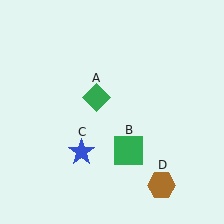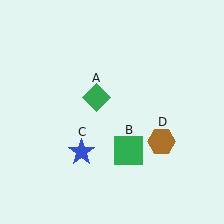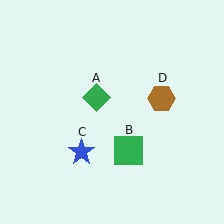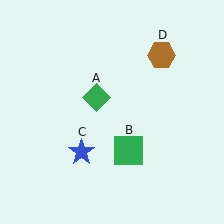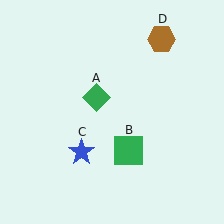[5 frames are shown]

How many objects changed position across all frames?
1 object changed position: brown hexagon (object D).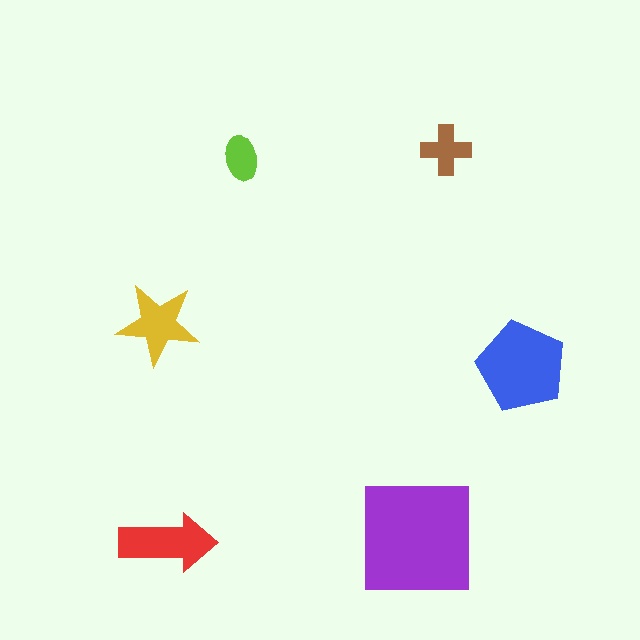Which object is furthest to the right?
The blue pentagon is rightmost.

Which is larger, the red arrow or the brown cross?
The red arrow.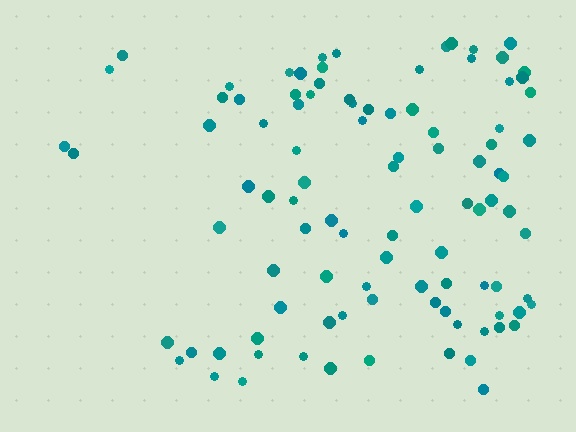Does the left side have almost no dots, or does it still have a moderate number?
Still a moderate number, just noticeably fewer than the right.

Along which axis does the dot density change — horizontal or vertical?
Horizontal.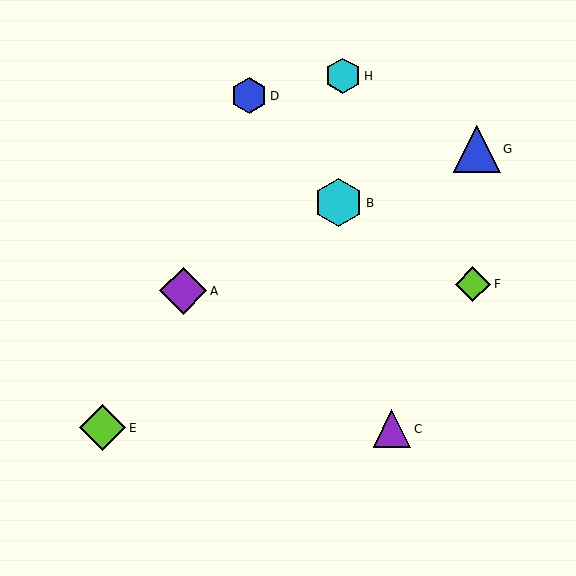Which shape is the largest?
The cyan hexagon (labeled B) is the largest.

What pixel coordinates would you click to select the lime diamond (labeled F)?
Click at (473, 284) to select the lime diamond F.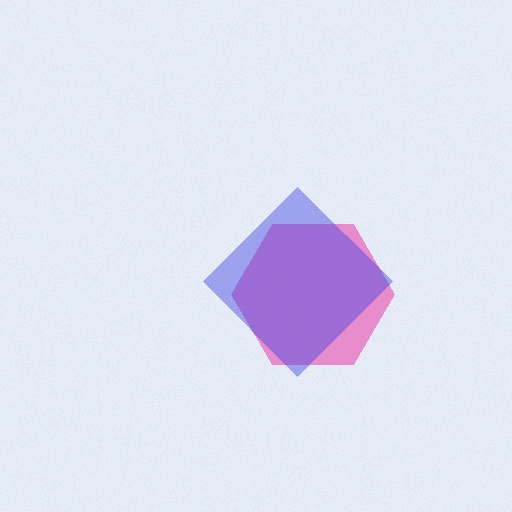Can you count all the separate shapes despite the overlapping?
Yes, there are 2 separate shapes.